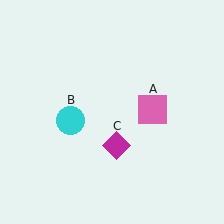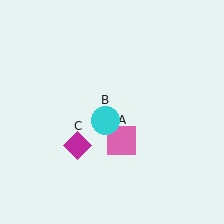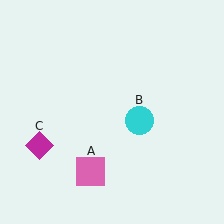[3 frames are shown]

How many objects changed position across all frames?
3 objects changed position: pink square (object A), cyan circle (object B), magenta diamond (object C).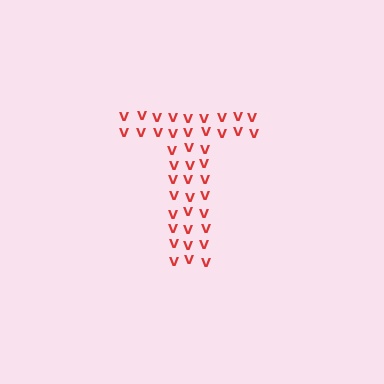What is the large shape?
The large shape is the letter T.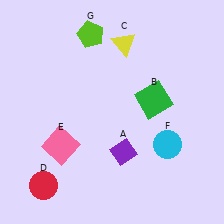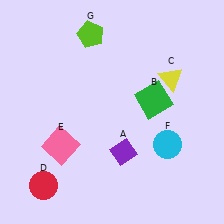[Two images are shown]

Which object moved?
The yellow triangle (C) moved right.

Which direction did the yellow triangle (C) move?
The yellow triangle (C) moved right.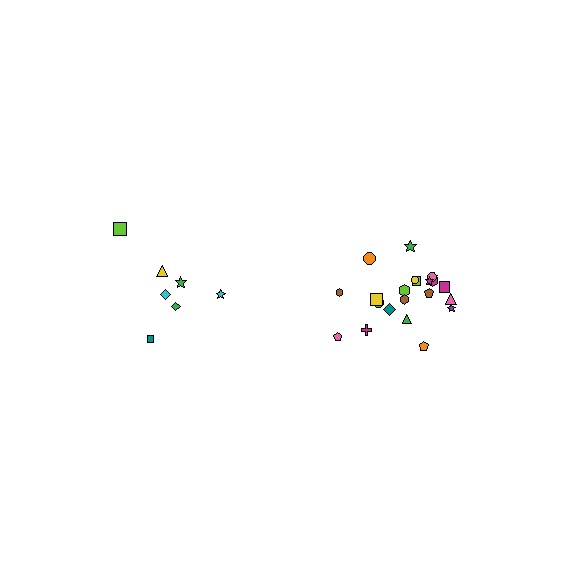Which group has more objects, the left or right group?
The right group.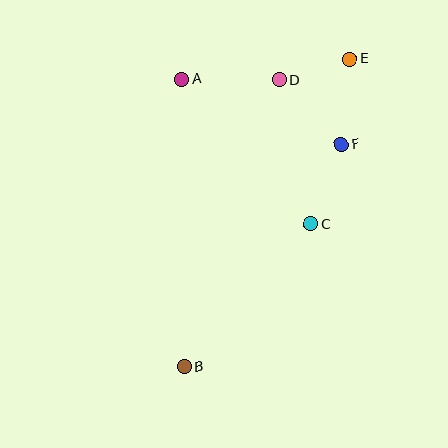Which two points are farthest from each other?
Points B and E are farthest from each other.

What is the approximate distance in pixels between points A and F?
The distance between A and F is approximately 172 pixels.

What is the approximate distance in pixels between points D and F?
The distance between D and F is approximately 90 pixels.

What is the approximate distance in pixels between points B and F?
The distance between B and F is approximately 272 pixels.